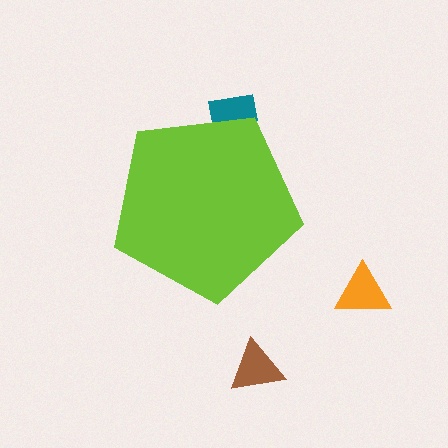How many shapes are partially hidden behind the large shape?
1 shape is partially hidden.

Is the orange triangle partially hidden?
No, the orange triangle is fully visible.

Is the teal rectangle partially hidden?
Yes, the teal rectangle is partially hidden behind the lime pentagon.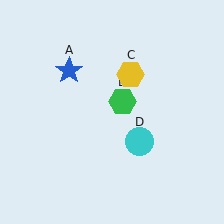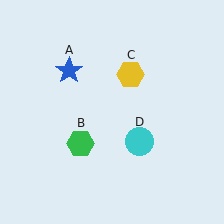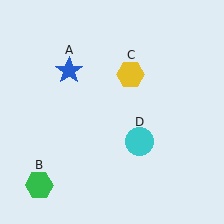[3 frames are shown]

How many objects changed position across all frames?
1 object changed position: green hexagon (object B).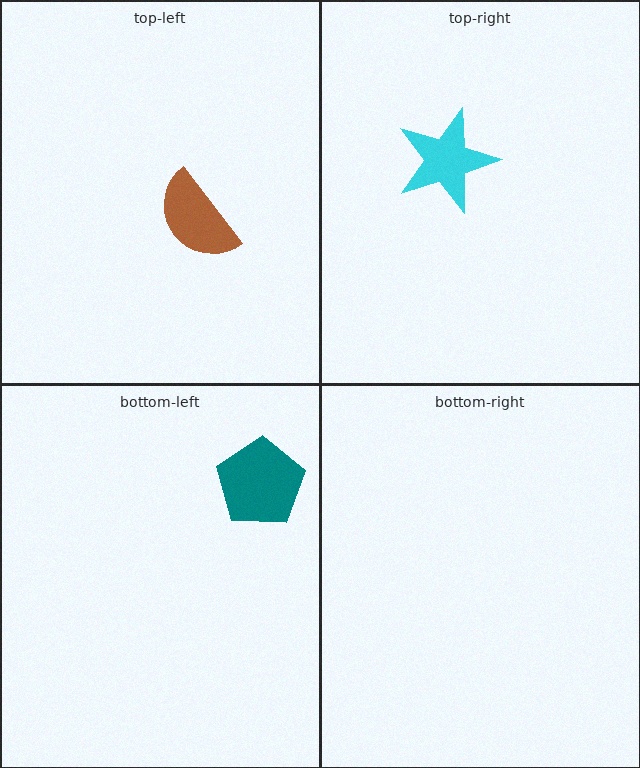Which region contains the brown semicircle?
The top-left region.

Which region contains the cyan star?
The top-right region.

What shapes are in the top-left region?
The brown semicircle.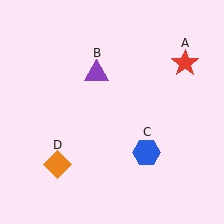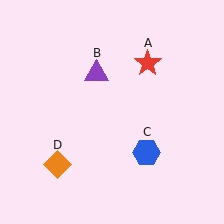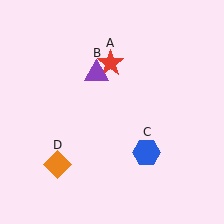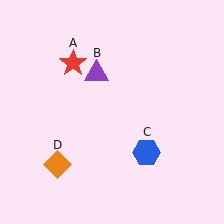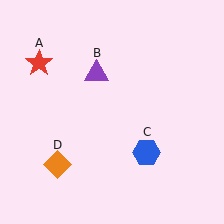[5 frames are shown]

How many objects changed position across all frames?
1 object changed position: red star (object A).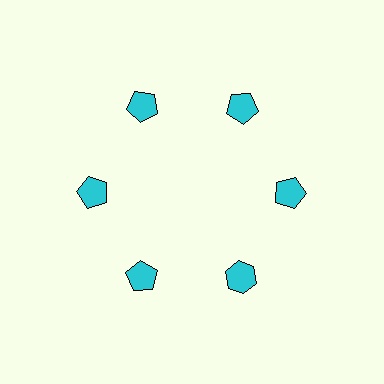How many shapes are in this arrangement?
There are 6 shapes arranged in a ring pattern.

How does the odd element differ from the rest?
It has a different shape: hexagon instead of pentagon.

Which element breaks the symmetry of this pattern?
The cyan hexagon at roughly the 5 o'clock position breaks the symmetry. All other shapes are cyan pentagons.